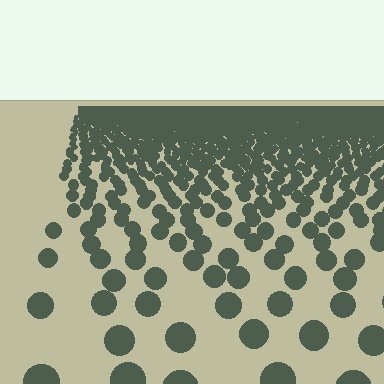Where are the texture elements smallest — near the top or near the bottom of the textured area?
Near the top.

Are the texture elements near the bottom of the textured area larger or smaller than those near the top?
Larger. Near the bottom, elements are closer to the viewer and appear at a bigger on-screen size.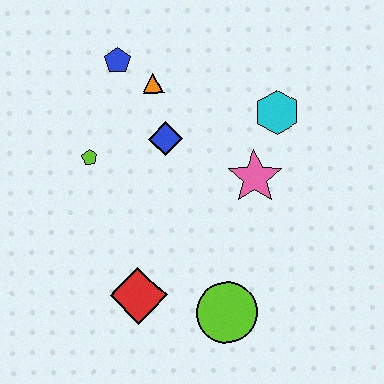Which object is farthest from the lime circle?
The blue pentagon is farthest from the lime circle.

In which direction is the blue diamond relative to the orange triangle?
The blue diamond is below the orange triangle.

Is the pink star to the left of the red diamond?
No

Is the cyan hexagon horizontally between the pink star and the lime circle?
No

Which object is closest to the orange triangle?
The blue pentagon is closest to the orange triangle.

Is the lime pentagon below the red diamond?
No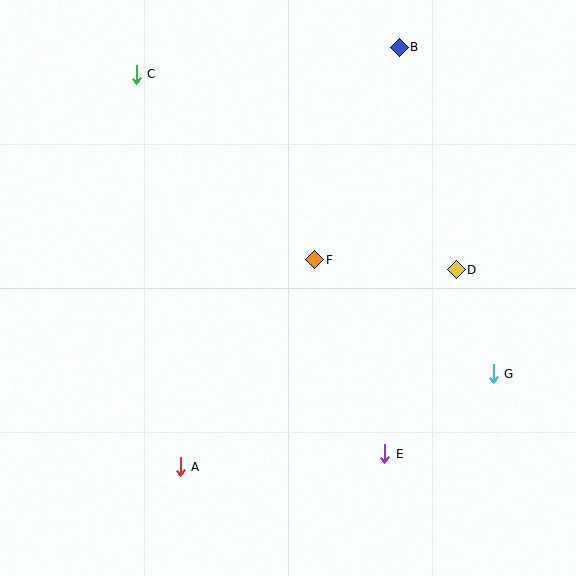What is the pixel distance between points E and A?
The distance between E and A is 205 pixels.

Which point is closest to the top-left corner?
Point C is closest to the top-left corner.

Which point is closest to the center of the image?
Point F at (315, 260) is closest to the center.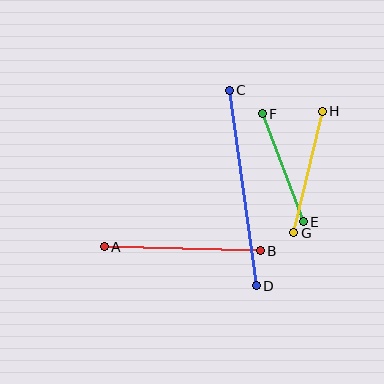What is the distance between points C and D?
The distance is approximately 198 pixels.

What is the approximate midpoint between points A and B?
The midpoint is at approximately (182, 249) pixels.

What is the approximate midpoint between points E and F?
The midpoint is at approximately (283, 168) pixels.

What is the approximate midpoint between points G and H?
The midpoint is at approximately (308, 172) pixels.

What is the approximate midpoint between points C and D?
The midpoint is at approximately (243, 188) pixels.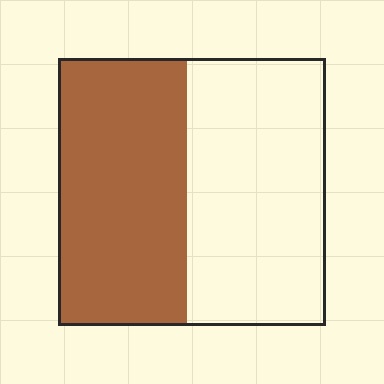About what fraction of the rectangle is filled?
About one half (1/2).